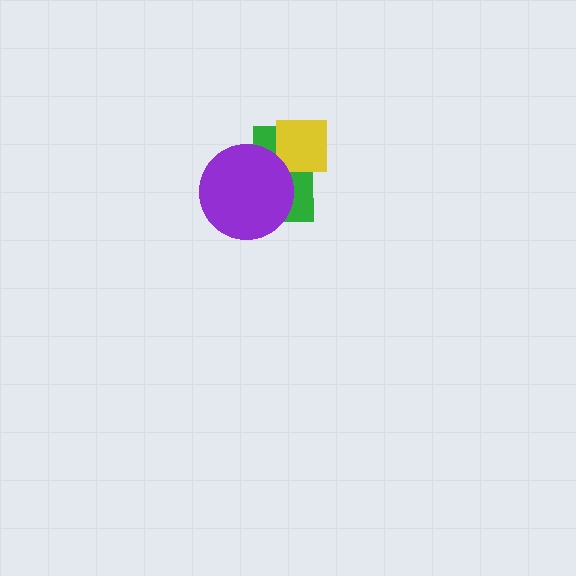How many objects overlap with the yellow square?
1 object overlaps with the yellow square.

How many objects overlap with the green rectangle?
2 objects overlap with the green rectangle.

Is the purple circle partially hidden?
No, no other shape covers it.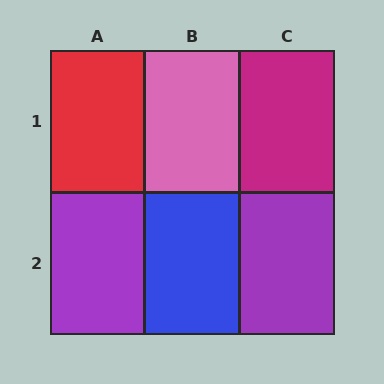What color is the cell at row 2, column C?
Purple.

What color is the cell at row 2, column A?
Purple.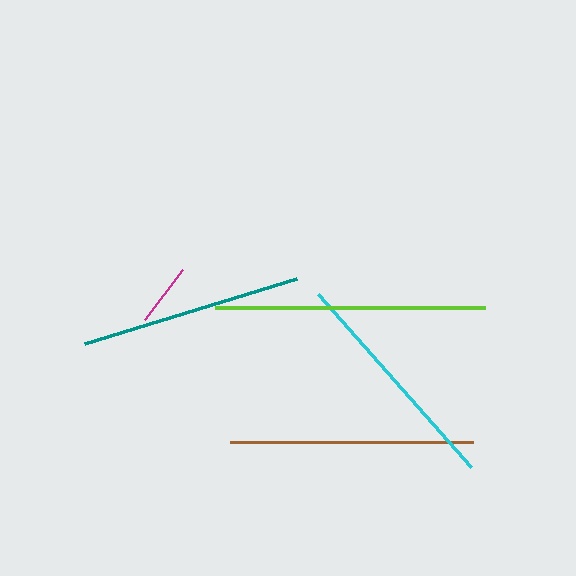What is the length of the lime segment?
The lime segment is approximately 270 pixels long.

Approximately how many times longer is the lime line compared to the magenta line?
The lime line is approximately 4.3 times the length of the magenta line.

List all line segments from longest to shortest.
From longest to shortest: lime, brown, cyan, teal, magenta.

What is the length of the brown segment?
The brown segment is approximately 244 pixels long.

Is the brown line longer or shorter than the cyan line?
The brown line is longer than the cyan line.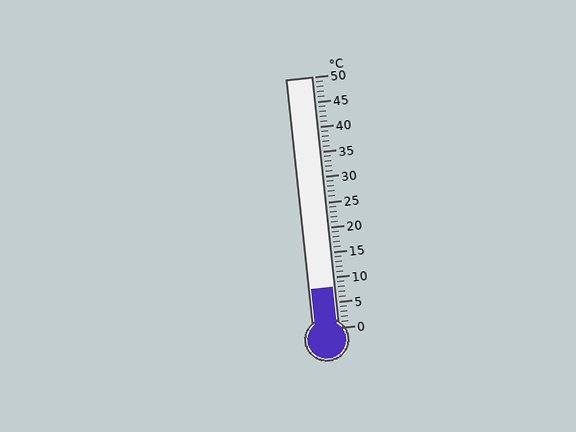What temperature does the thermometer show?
The thermometer shows approximately 8°C.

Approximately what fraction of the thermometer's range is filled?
The thermometer is filled to approximately 15% of its range.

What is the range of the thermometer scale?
The thermometer scale ranges from 0°C to 50°C.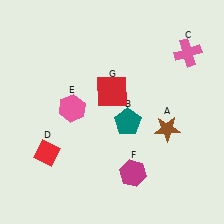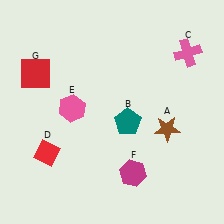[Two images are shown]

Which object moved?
The red square (G) moved left.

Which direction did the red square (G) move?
The red square (G) moved left.